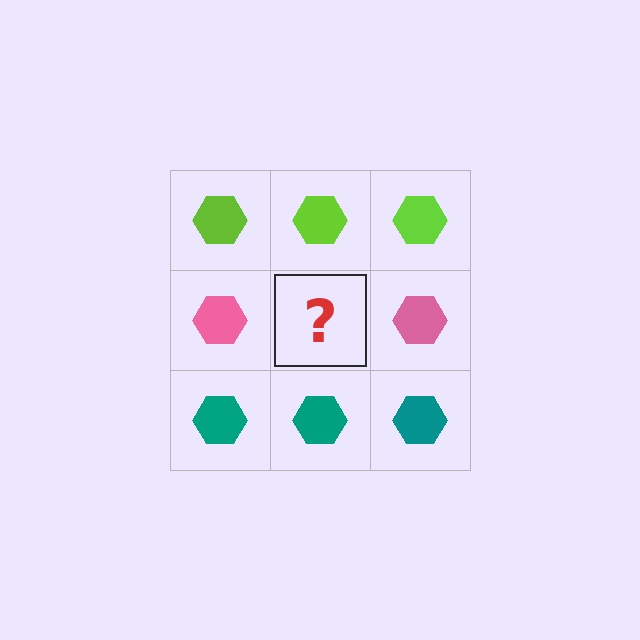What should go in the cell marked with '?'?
The missing cell should contain a pink hexagon.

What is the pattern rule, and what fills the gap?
The rule is that each row has a consistent color. The gap should be filled with a pink hexagon.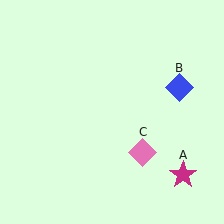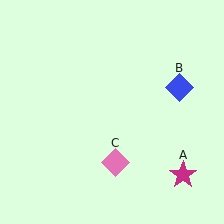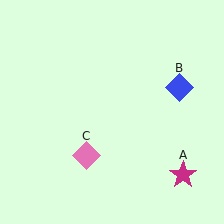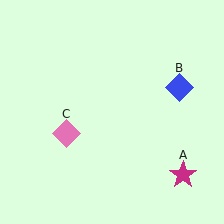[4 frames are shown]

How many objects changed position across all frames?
1 object changed position: pink diamond (object C).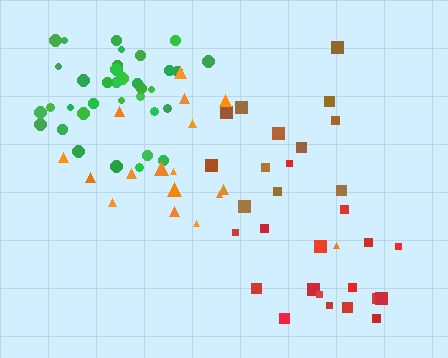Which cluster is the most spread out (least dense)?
Red.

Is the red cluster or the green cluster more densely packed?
Green.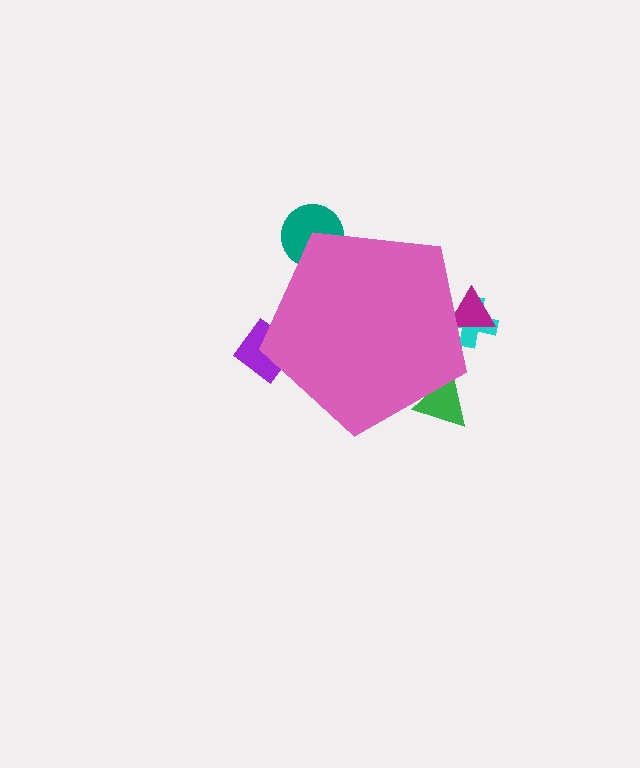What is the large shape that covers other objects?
A pink pentagon.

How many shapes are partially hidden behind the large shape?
5 shapes are partially hidden.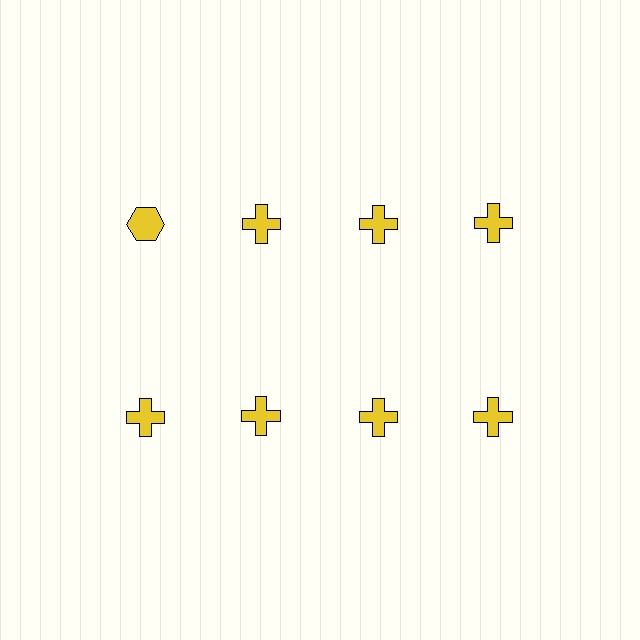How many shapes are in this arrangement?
There are 8 shapes arranged in a grid pattern.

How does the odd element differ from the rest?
It has a different shape: hexagon instead of cross.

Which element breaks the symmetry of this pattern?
The yellow hexagon in the top row, leftmost column breaks the symmetry. All other shapes are yellow crosses.